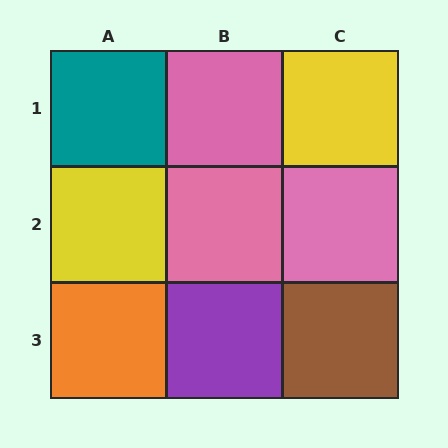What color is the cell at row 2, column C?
Pink.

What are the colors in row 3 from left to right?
Orange, purple, brown.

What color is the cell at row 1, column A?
Teal.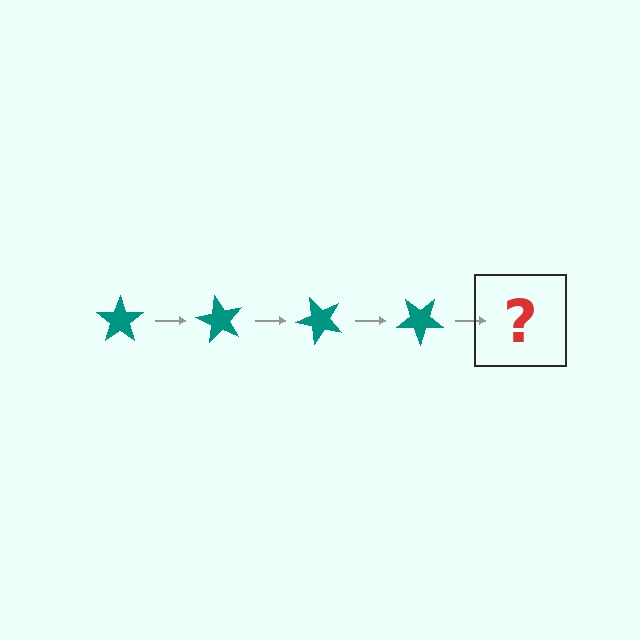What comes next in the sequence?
The next element should be a teal star rotated 240 degrees.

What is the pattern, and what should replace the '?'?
The pattern is that the star rotates 60 degrees each step. The '?' should be a teal star rotated 240 degrees.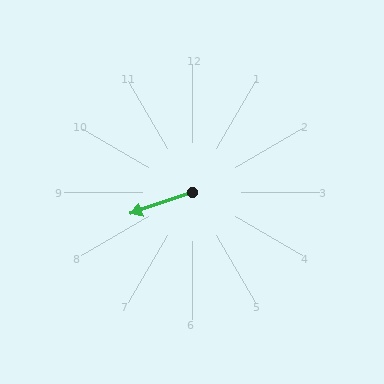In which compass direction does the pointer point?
West.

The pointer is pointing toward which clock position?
Roughly 8 o'clock.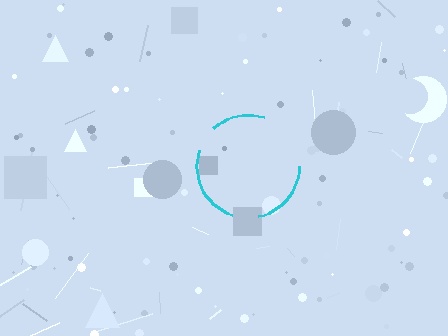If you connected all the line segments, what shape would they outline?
They would outline a circle.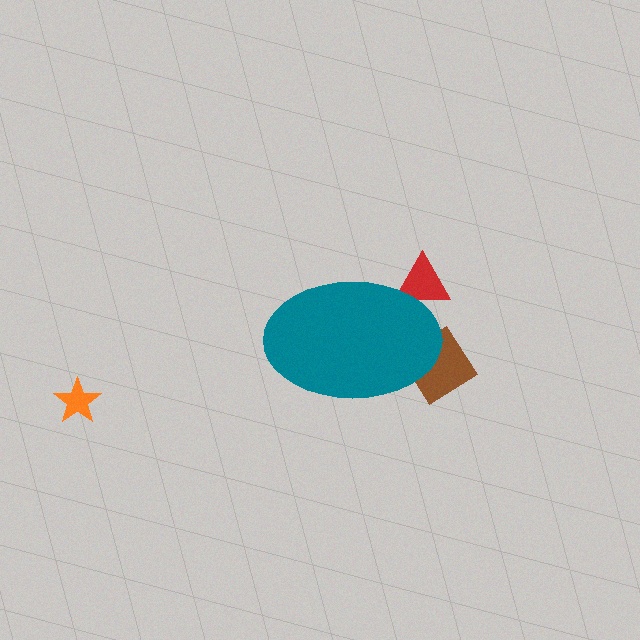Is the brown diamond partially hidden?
Yes, the brown diamond is partially hidden behind the teal ellipse.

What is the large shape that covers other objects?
A teal ellipse.